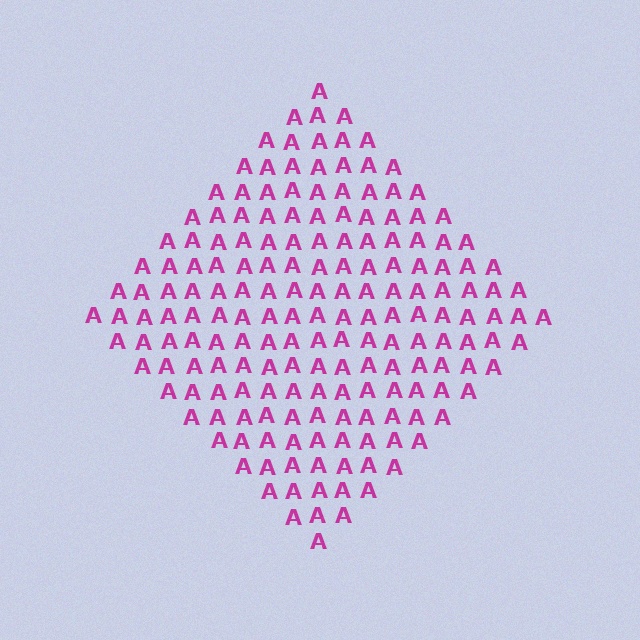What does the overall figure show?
The overall figure shows a diamond.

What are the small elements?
The small elements are letter A's.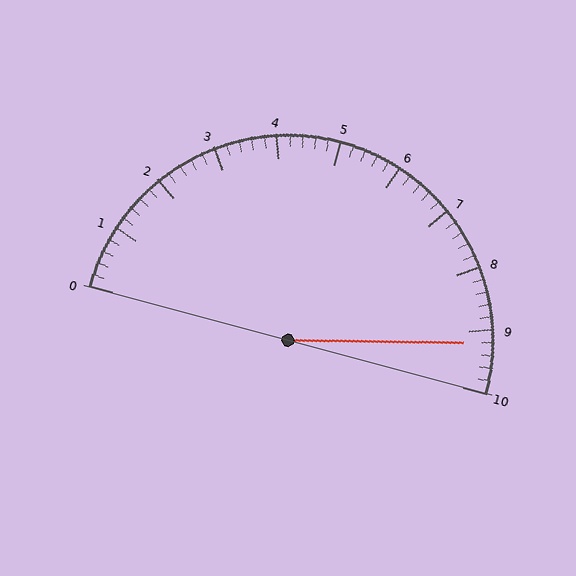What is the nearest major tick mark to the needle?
The nearest major tick mark is 9.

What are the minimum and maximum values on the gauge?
The gauge ranges from 0 to 10.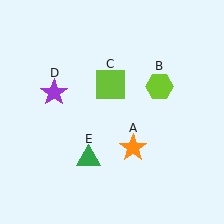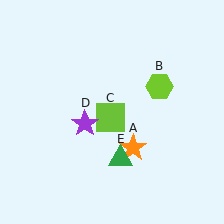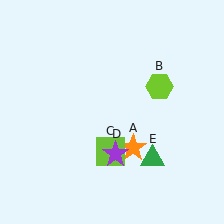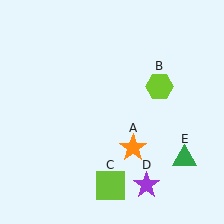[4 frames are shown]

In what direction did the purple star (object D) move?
The purple star (object D) moved down and to the right.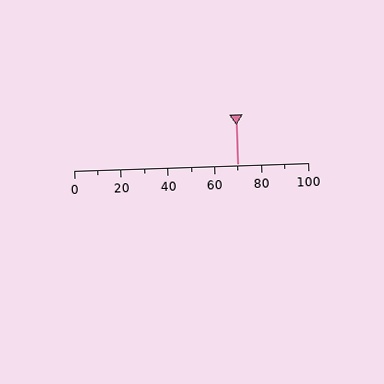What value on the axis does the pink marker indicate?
The marker indicates approximately 70.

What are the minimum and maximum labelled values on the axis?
The axis runs from 0 to 100.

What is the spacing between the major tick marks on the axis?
The major ticks are spaced 20 apart.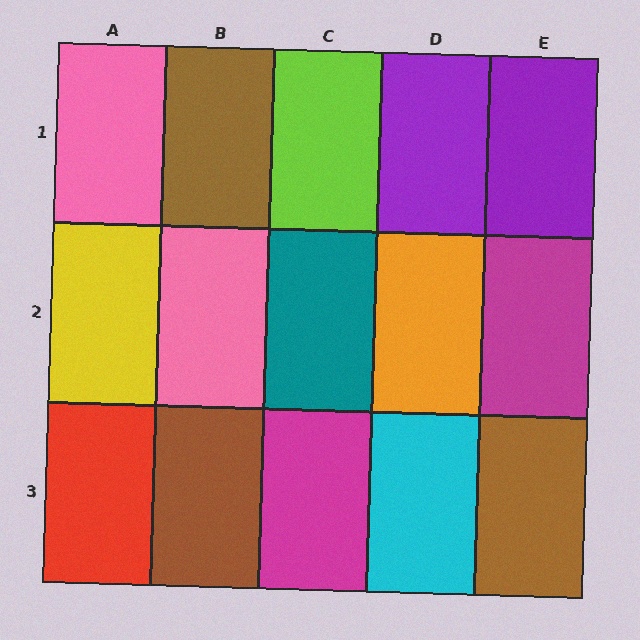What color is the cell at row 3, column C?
Magenta.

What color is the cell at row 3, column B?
Brown.